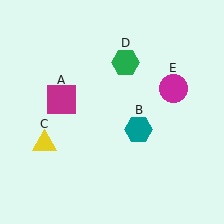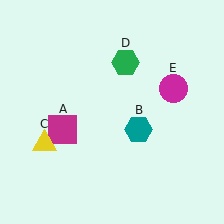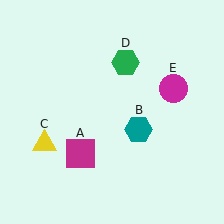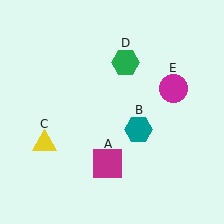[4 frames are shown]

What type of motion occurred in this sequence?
The magenta square (object A) rotated counterclockwise around the center of the scene.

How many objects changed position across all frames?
1 object changed position: magenta square (object A).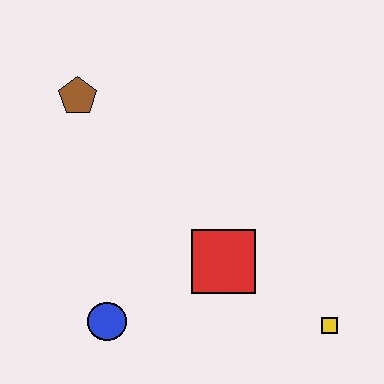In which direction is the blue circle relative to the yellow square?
The blue circle is to the left of the yellow square.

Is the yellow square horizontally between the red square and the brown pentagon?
No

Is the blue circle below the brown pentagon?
Yes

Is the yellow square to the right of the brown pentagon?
Yes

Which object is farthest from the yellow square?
The brown pentagon is farthest from the yellow square.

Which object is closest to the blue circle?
The red square is closest to the blue circle.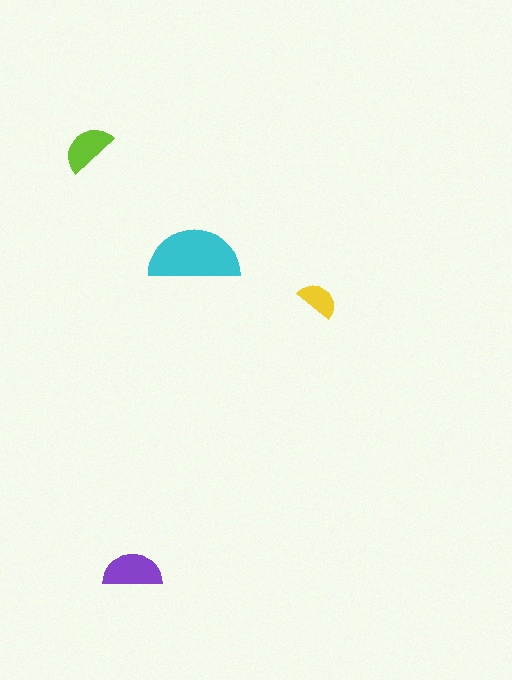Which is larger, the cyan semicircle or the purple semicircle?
The cyan one.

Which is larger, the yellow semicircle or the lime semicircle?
The lime one.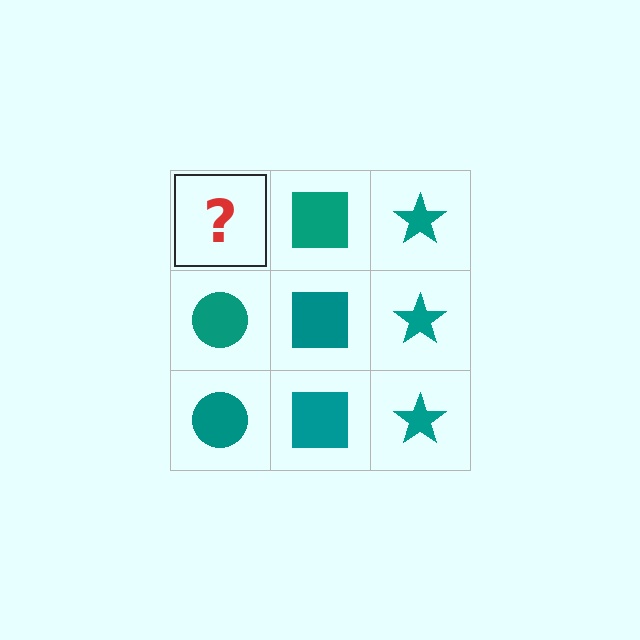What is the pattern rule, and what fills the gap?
The rule is that each column has a consistent shape. The gap should be filled with a teal circle.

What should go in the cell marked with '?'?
The missing cell should contain a teal circle.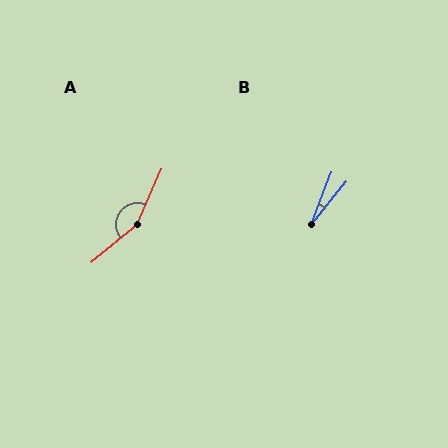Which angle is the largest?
A, at approximately 153 degrees.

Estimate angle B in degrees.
Approximately 17 degrees.